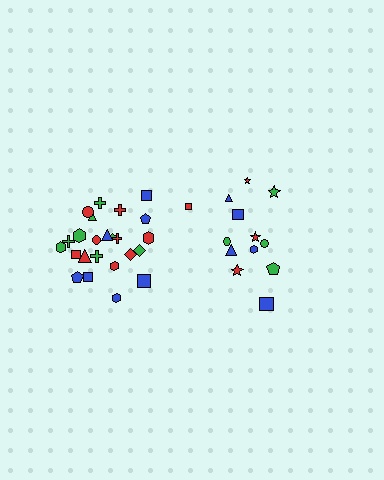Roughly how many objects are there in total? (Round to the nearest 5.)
Roughly 35 objects in total.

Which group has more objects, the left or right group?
The left group.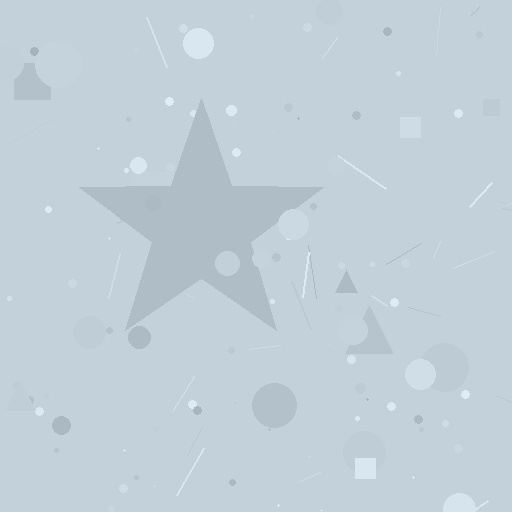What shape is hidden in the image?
A star is hidden in the image.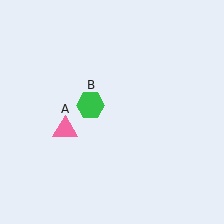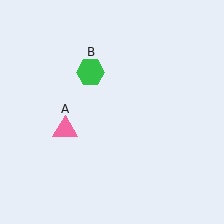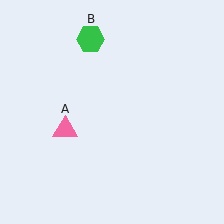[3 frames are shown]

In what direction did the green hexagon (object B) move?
The green hexagon (object B) moved up.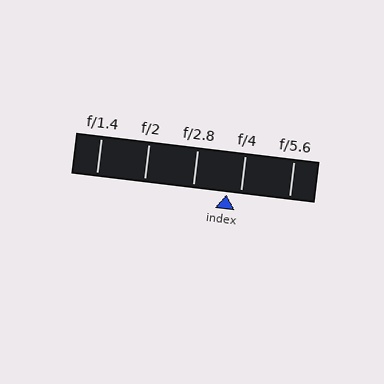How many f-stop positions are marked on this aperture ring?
There are 5 f-stop positions marked.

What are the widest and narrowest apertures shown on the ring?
The widest aperture shown is f/1.4 and the narrowest is f/5.6.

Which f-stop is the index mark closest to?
The index mark is closest to f/4.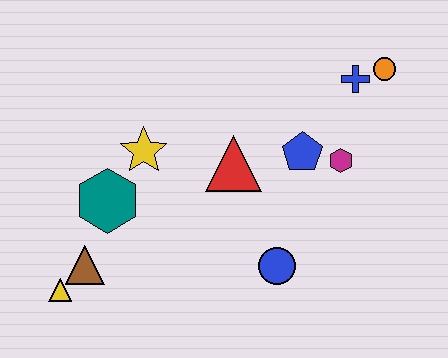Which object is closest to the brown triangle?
The yellow triangle is closest to the brown triangle.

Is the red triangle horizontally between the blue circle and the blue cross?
No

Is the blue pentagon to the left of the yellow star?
No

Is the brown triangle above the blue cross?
No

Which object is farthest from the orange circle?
The yellow triangle is farthest from the orange circle.